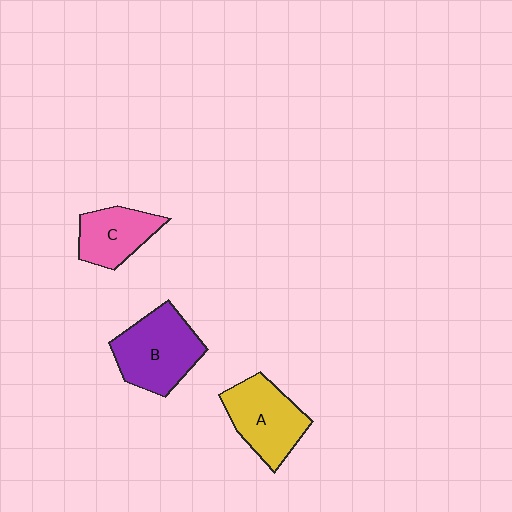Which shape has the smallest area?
Shape C (pink).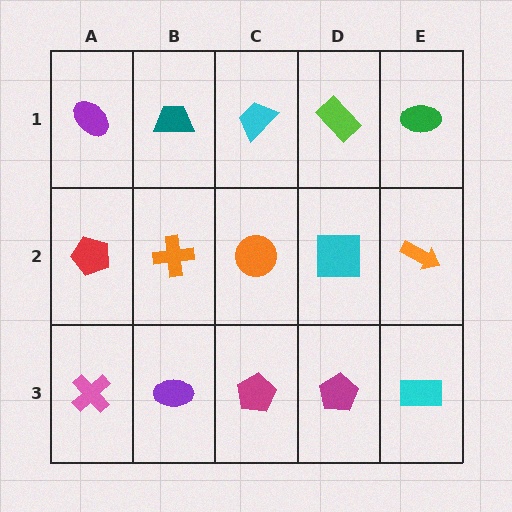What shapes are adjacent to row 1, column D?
A cyan square (row 2, column D), a cyan trapezoid (row 1, column C), a green ellipse (row 1, column E).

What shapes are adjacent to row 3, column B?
An orange cross (row 2, column B), a pink cross (row 3, column A), a magenta pentagon (row 3, column C).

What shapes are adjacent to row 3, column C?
An orange circle (row 2, column C), a purple ellipse (row 3, column B), a magenta pentagon (row 3, column D).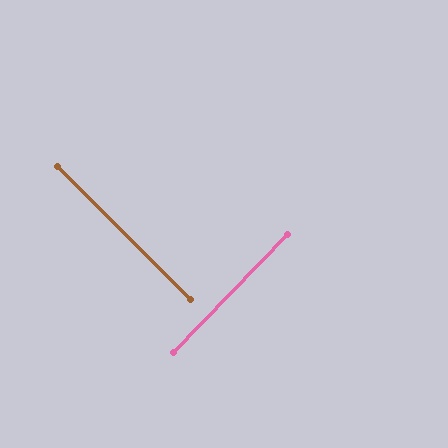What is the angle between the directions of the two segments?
Approximately 89 degrees.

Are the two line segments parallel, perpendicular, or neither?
Perpendicular — they meet at approximately 89°.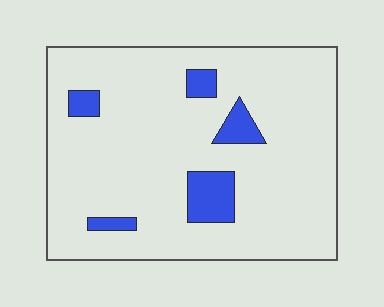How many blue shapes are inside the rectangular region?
5.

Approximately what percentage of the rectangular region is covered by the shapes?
Approximately 10%.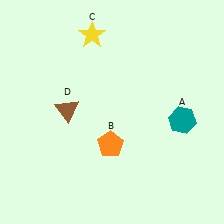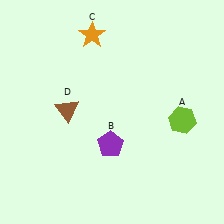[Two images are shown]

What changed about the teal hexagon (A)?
In Image 1, A is teal. In Image 2, it changed to lime.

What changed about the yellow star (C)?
In Image 1, C is yellow. In Image 2, it changed to orange.